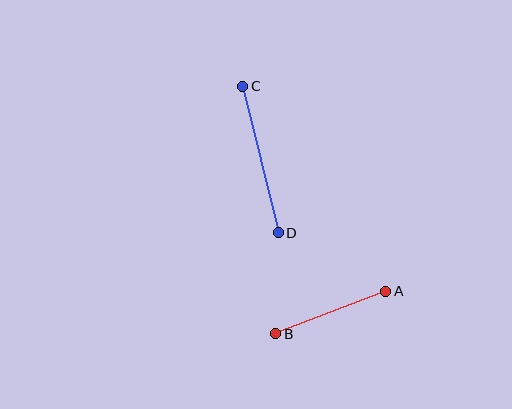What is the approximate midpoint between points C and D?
The midpoint is at approximately (260, 159) pixels.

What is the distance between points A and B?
The distance is approximately 118 pixels.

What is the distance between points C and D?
The distance is approximately 151 pixels.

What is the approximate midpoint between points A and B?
The midpoint is at approximately (331, 312) pixels.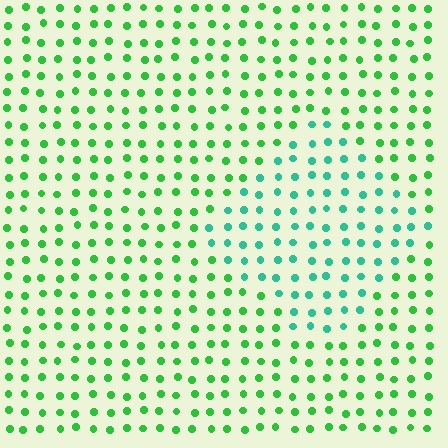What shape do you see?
I see a diamond.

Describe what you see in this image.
The image is filled with small green elements in a uniform arrangement. A diamond-shaped region is visible where the elements are tinted to a slightly different hue, forming a subtle color boundary.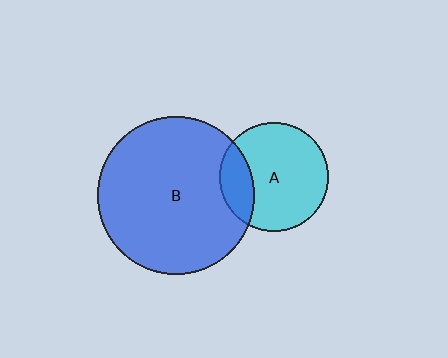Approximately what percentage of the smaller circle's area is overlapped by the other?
Approximately 20%.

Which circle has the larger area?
Circle B (blue).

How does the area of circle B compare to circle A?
Approximately 2.1 times.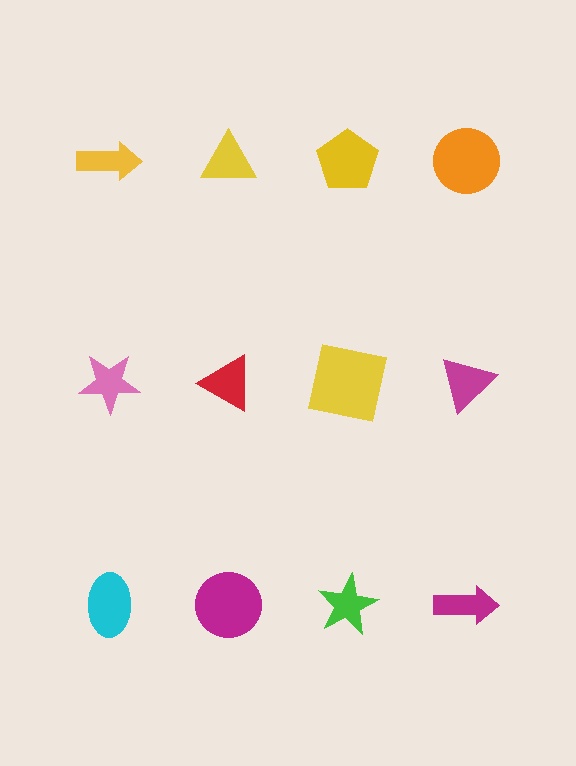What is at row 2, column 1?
A pink star.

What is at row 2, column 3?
A yellow square.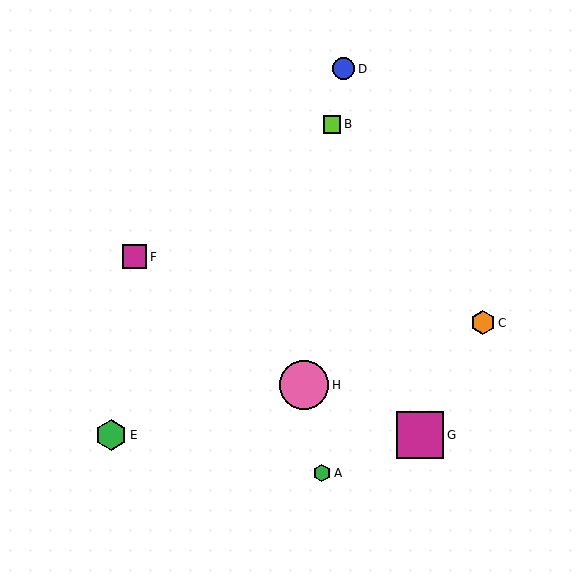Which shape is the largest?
The pink circle (labeled H) is the largest.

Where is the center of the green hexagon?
The center of the green hexagon is at (322, 473).